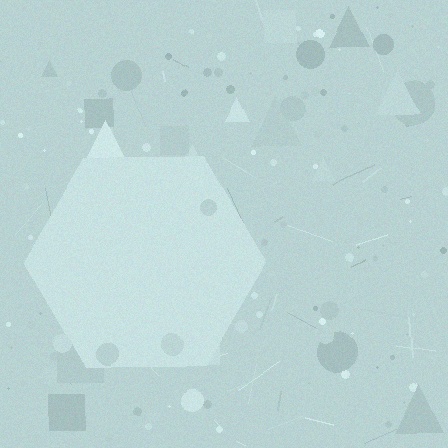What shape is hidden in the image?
A hexagon is hidden in the image.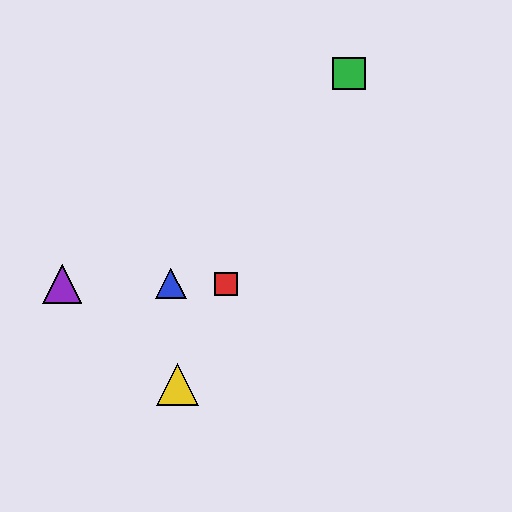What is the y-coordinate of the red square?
The red square is at y≈284.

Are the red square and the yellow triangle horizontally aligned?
No, the red square is at y≈284 and the yellow triangle is at y≈385.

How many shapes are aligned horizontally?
3 shapes (the red square, the blue triangle, the purple triangle) are aligned horizontally.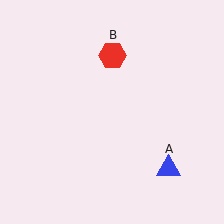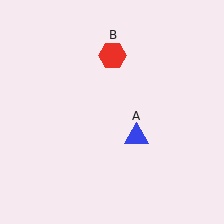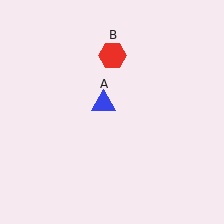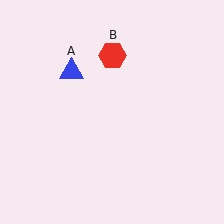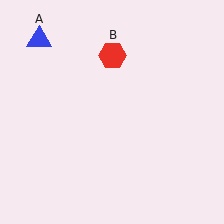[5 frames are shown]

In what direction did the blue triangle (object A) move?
The blue triangle (object A) moved up and to the left.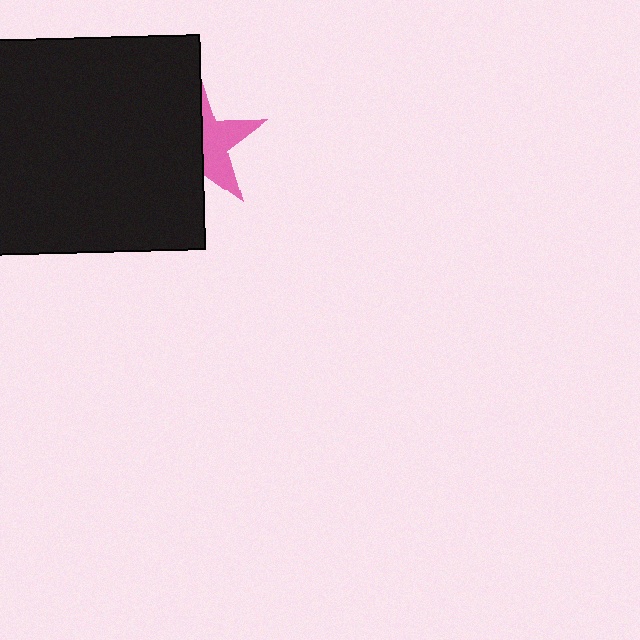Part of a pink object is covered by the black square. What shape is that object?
It is a star.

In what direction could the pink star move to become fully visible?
The pink star could move right. That would shift it out from behind the black square entirely.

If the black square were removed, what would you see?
You would see the complete pink star.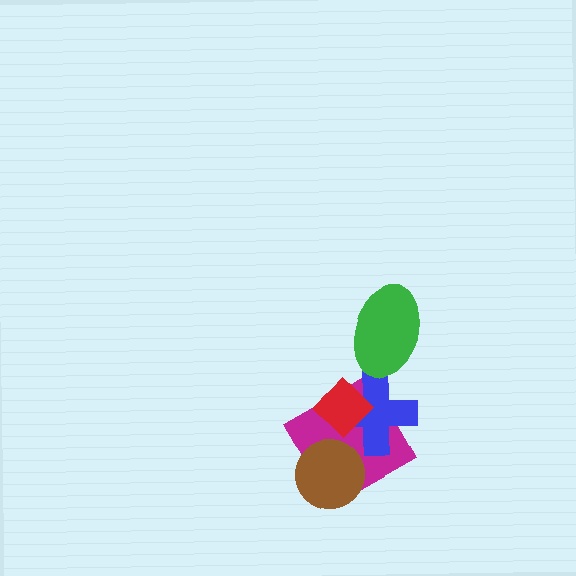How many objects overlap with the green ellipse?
0 objects overlap with the green ellipse.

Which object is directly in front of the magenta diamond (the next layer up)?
The blue cross is directly in front of the magenta diamond.